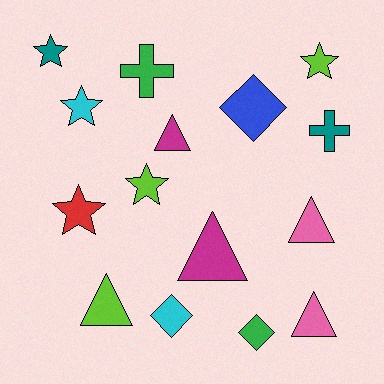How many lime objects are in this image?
There are 3 lime objects.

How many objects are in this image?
There are 15 objects.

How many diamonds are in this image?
There are 3 diamonds.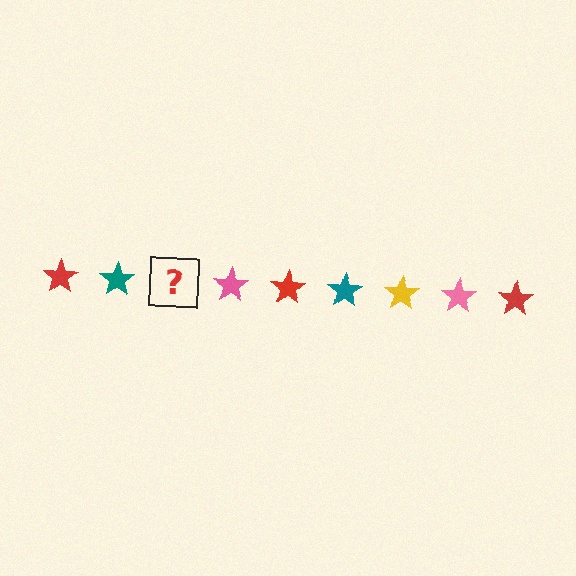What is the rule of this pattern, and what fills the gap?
The rule is that the pattern cycles through red, teal, yellow, pink stars. The gap should be filled with a yellow star.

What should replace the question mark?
The question mark should be replaced with a yellow star.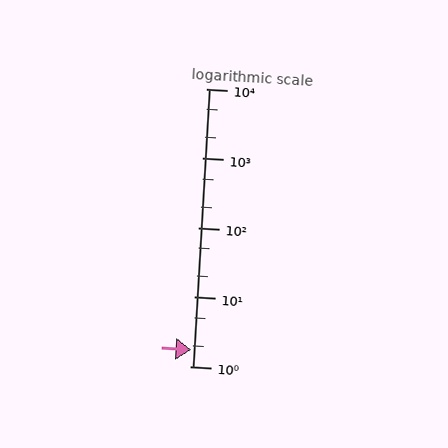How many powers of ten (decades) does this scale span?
The scale spans 4 decades, from 1 to 10000.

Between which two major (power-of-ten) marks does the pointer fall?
The pointer is between 1 and 10.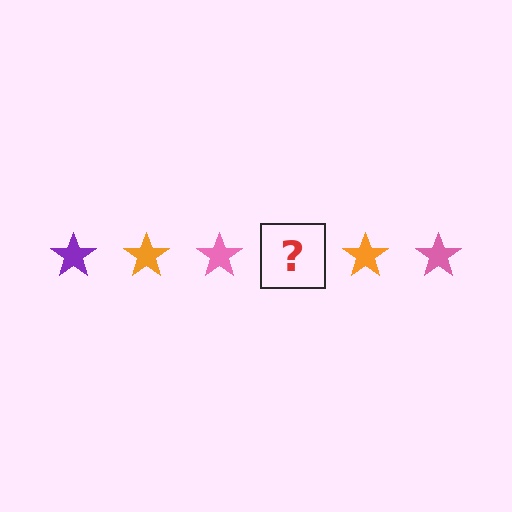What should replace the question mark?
The question mark should be replaced with a purple star.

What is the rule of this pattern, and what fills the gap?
The rule is that the pattern cycles through purple, orange, pink stars. The gap should be filled with a purple star.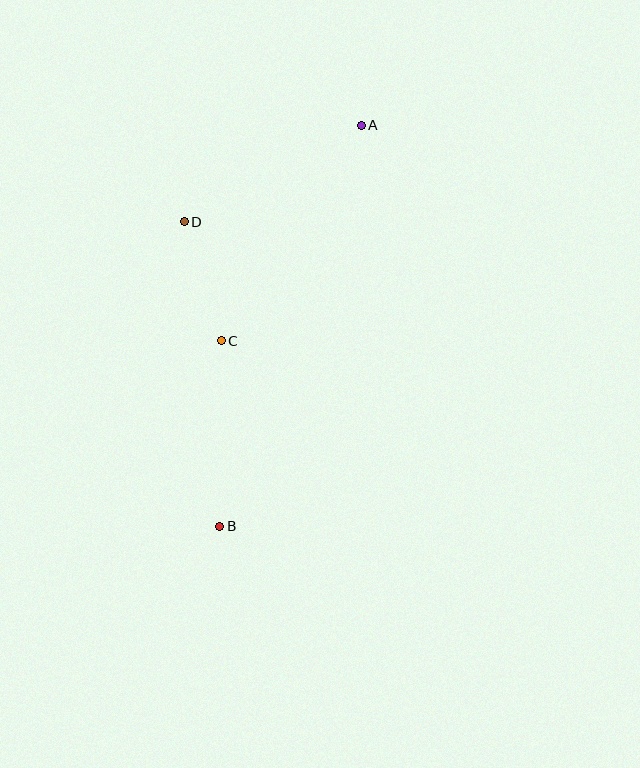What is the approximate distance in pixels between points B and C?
The distance between B and C is approximately 186 pixels.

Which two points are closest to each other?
Points C and D are closest to each other.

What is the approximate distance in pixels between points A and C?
The distance between A and C is approximately 257 pixels.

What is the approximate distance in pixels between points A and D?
The distance between A and D is approximately 202 pixels.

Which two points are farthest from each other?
Points A and B are farthest from each other.